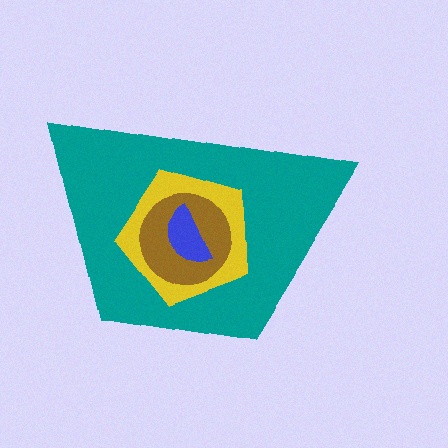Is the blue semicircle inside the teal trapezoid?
Yes.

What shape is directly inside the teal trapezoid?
The yellow pentagon.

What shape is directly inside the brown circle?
The blue semicircle.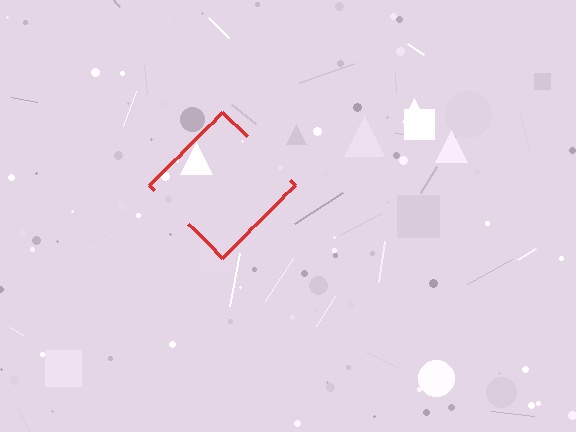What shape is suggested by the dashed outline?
The dashed outline suggests a diamond.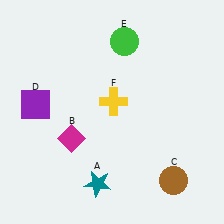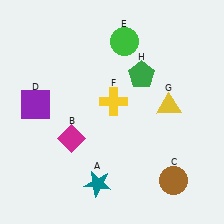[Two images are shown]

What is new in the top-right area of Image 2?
A green pentagon (H) was added in the top-right area of Image 2.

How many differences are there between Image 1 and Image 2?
There are 2 differences between the two images.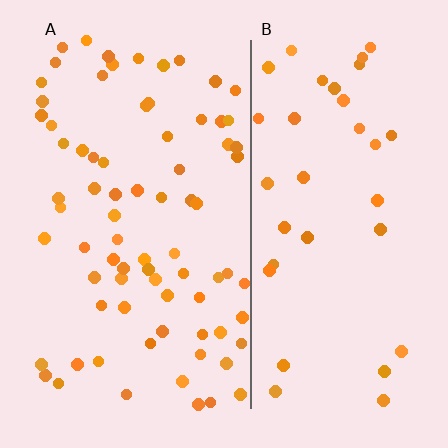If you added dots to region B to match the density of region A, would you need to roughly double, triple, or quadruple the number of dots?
Approximately double.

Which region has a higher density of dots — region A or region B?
A (the left).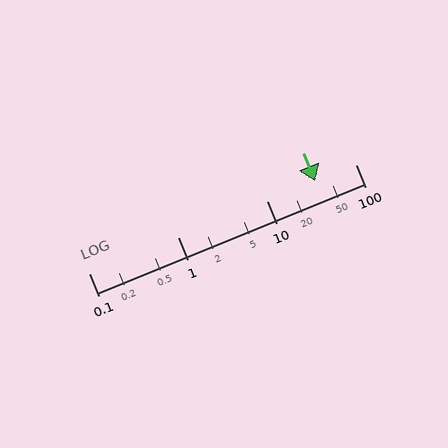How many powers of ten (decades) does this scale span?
The scale spans 3 decades, from 0.1 to 100.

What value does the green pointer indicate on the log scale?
The pointer indicates approximately 35.